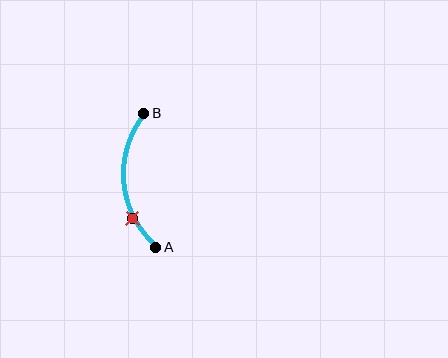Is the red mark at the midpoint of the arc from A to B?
No. The red mark lies on the arc but is closer to endpoint A. The arc midpoint would be at the point on the curve equidistant along the arc from both A and B.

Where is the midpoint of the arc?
The arc midpoint is the point on the curve farthest from the straight line joining A and B. It sits to the left of that line.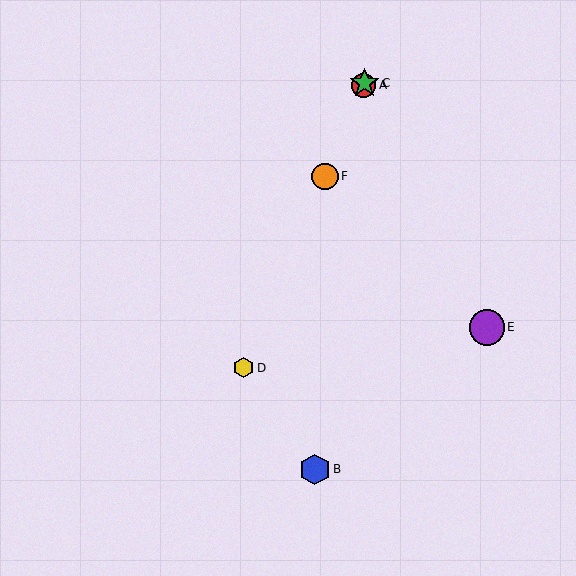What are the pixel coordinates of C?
Object C is at (365, 83).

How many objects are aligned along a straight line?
4 objects (A, C, D, F) are aligned along a straight line.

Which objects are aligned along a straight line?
Objects A, C, D, F are aligned along a straight line.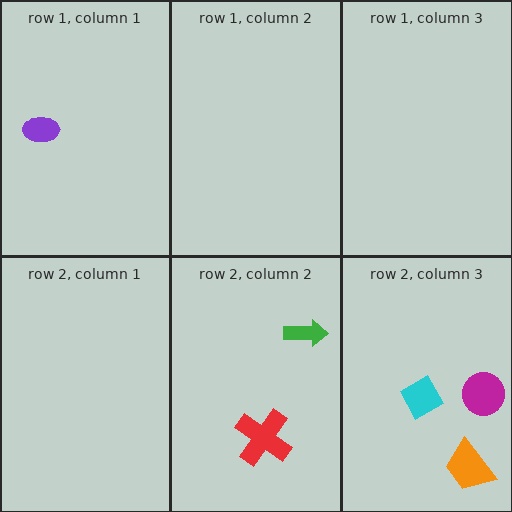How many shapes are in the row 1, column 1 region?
1.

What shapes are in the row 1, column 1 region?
The purple ellipse.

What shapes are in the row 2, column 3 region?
The cyan diamond, the orange trapezoid, the magenta circle.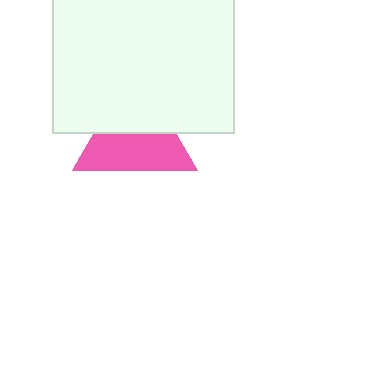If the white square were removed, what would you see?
You would see the complete pink triangle.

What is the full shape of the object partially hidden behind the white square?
The partially hidden object is a pink triangle.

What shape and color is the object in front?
The object in front is a white square.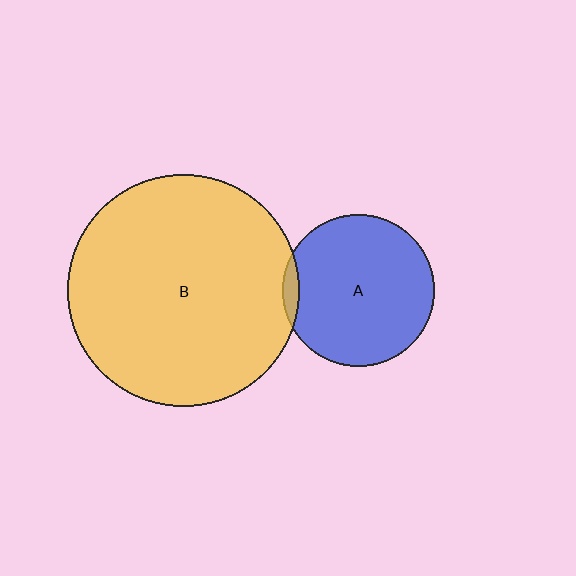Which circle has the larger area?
Circle B (yellow).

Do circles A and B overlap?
Yes.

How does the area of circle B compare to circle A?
Approximately 2.3 times.